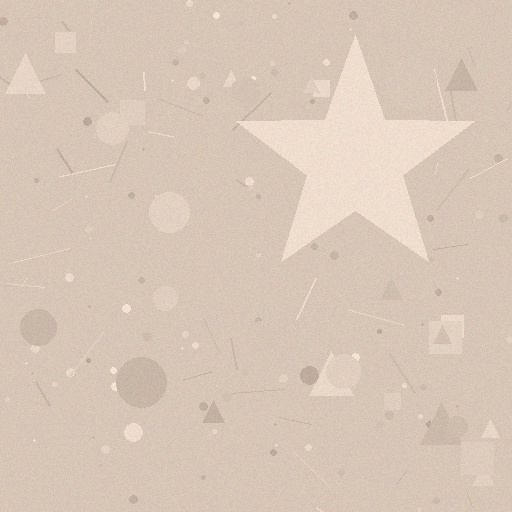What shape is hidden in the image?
A star is hidden in the image.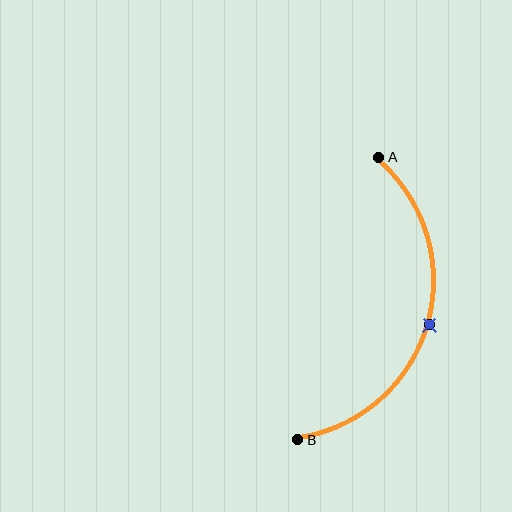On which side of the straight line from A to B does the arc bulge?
The arc bulges to the right of the straight line connecting A and B.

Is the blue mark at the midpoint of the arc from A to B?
Yes. The blue mark lies on the arc at equal arc-length from both A and B — it is the arc midpoint.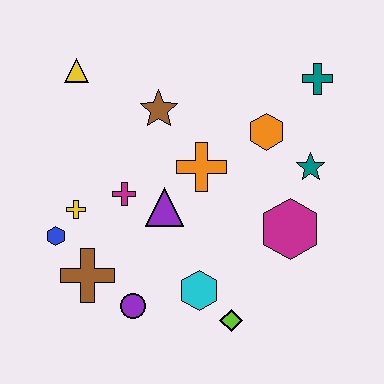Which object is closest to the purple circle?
The brown cross is closest to the purple circle.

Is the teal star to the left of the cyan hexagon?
No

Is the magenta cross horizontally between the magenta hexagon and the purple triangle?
No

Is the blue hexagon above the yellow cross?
No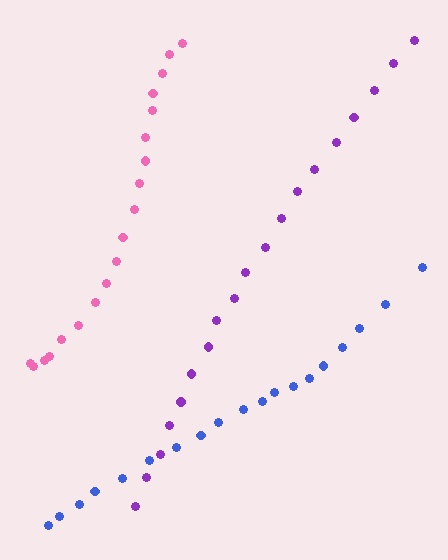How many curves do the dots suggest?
There are 3 distinct paths.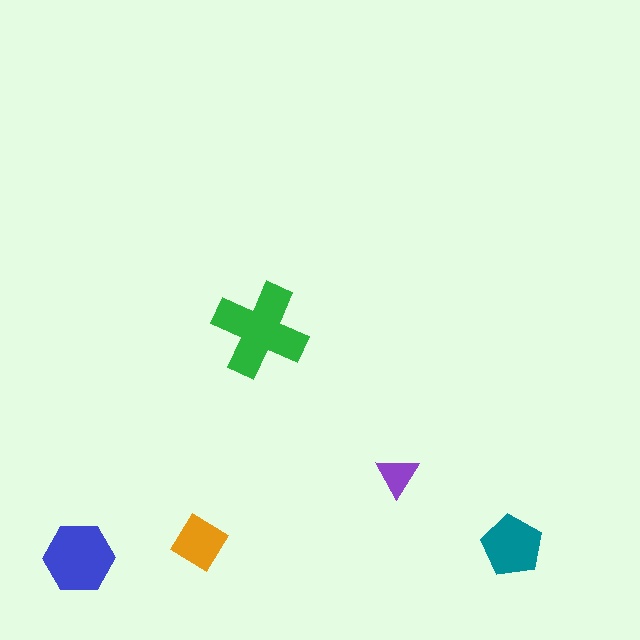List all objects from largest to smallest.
The green cross, the blue hexagon, the teal pentagon, the orange diamond, the purple triangle.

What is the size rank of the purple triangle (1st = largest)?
5th.